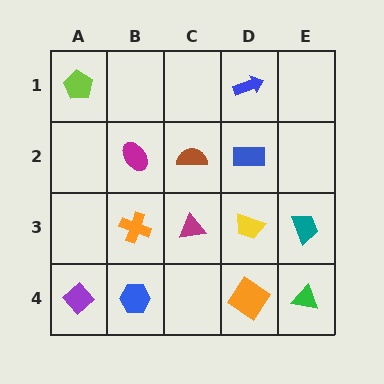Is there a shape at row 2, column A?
No, that cell is empty.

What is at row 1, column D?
A blue arrow.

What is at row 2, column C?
A brown semicircle.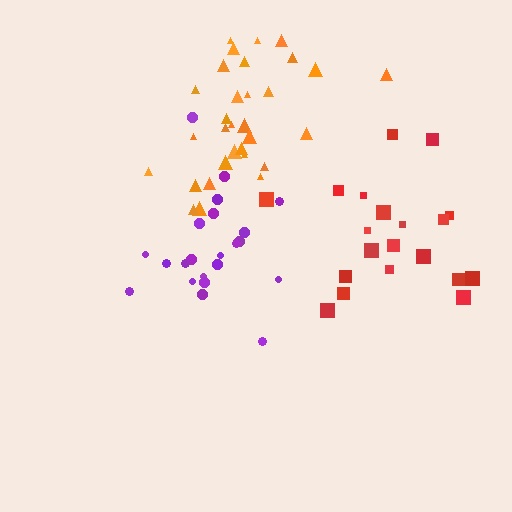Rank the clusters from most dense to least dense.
orange, purple, red.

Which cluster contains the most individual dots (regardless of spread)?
Orange (31).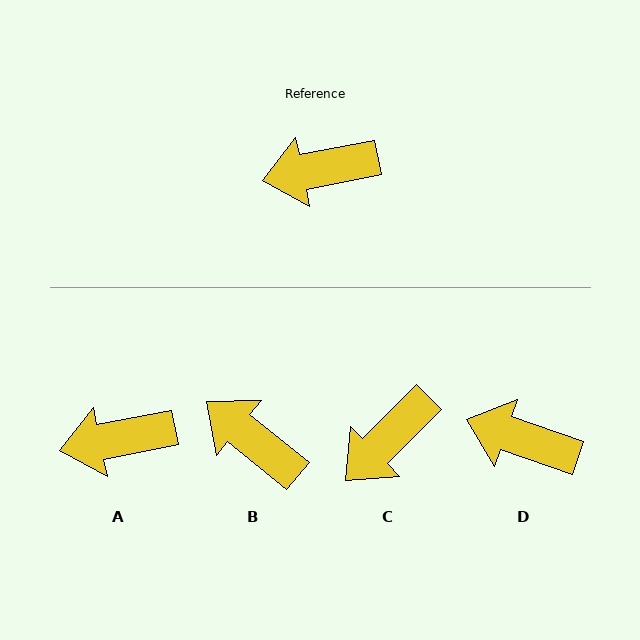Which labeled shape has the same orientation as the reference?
A.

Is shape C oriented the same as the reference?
No, it is off by about 34 degrees.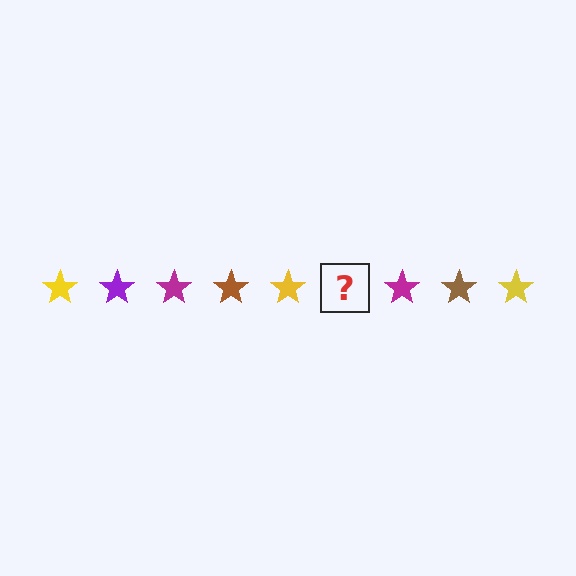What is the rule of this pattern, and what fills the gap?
The rule is that the pattern cycles through yellow, purple, magenta, brown stars. The gap should be filled with a purple star.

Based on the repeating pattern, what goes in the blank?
The blank should be a purple star.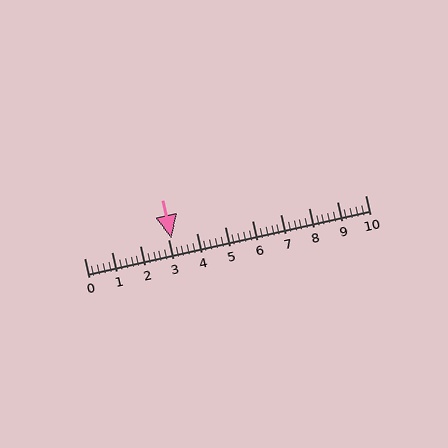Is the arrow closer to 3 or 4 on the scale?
The arrow is closer to 3.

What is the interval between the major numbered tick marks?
The major tick marks are spaced 1 units apart.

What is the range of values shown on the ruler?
The ruler shows values from 0 to 10.